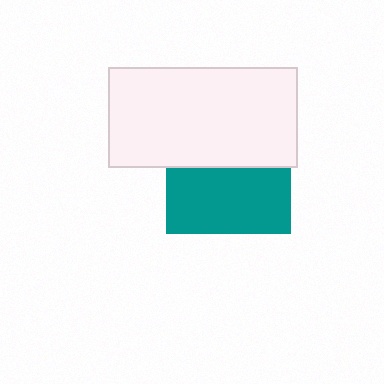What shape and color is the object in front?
The object in front is a white rectangle.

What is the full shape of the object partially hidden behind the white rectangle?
The partially hidden object is a teal square.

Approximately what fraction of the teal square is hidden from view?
Roughly 47% of the teal square is hidden behind the white rectangle.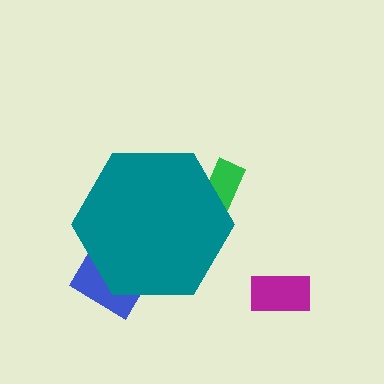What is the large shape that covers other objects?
A teal hexagon.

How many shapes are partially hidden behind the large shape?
2 shapes are partially hidden.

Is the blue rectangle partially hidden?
Yes, the blue rectangle is partially hidden behind the teal hexagon.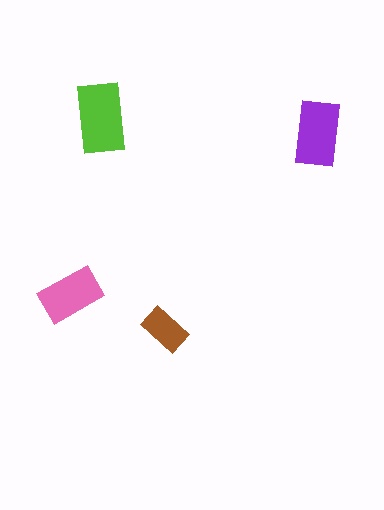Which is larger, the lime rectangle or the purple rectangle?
The lime one.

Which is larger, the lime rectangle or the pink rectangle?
The lime one.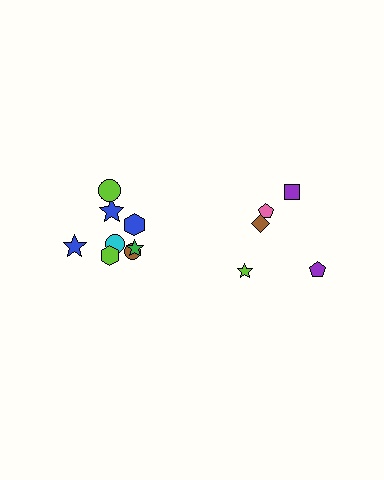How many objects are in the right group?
There are 5 objects.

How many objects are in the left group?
There are 8 objects.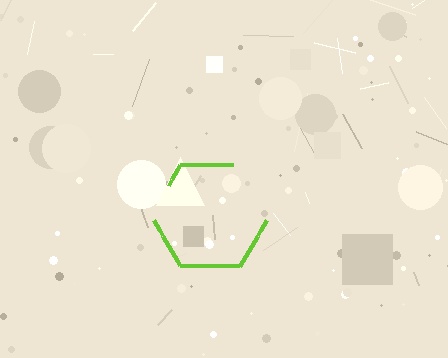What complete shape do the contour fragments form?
The contour fragments form a hexagon.